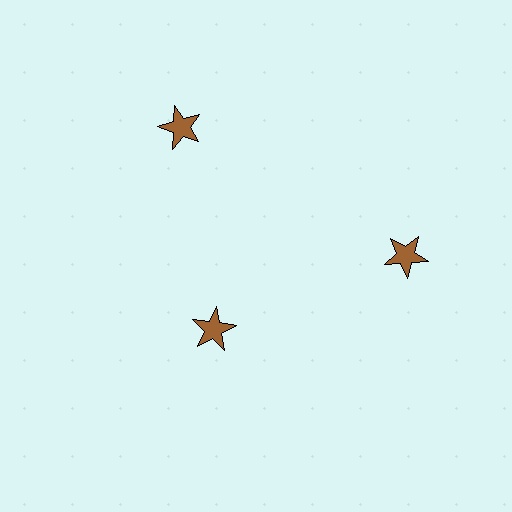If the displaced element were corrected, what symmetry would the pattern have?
It would have 3-fold rotational symmetry — the pattern would map onto itself every 120 degrees.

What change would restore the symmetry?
The symmetry would be restored by moving it outward, back onto the ring so that all 3 stars sit at equal angles and equal distance from the center.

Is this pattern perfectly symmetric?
No. The 3 brown stars are arranged in a ring, but one element near the 7 o'clock position is pulled inward toward the center, breaking the 3-fold rotational symmetry.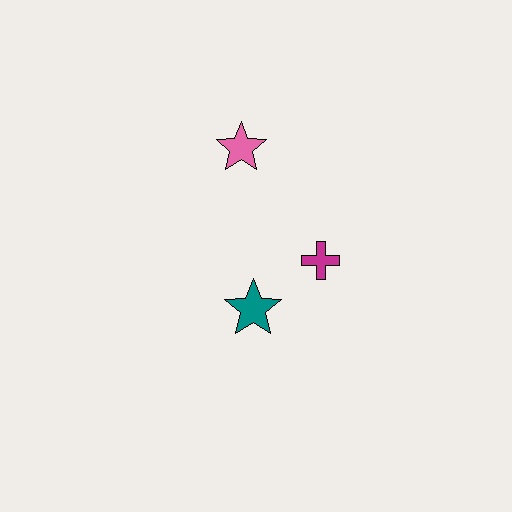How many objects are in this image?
There are 3 objects.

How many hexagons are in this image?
There are no hexagons.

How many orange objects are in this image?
There are no orange objects.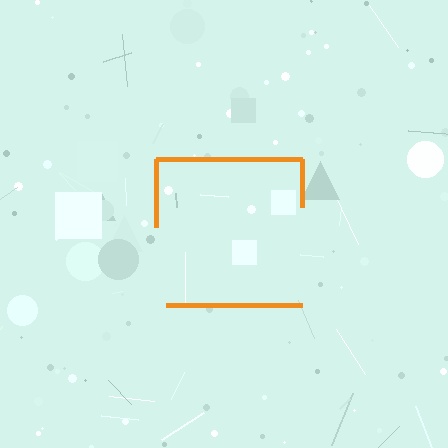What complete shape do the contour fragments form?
The contour fragments form a square.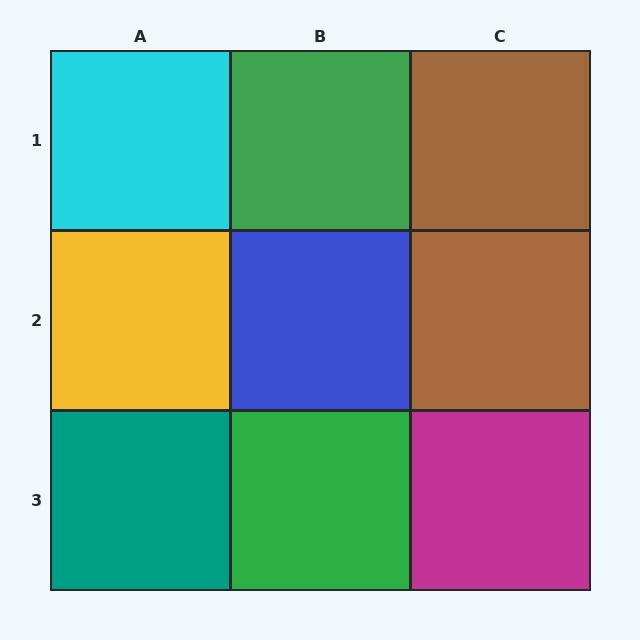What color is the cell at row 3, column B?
Green.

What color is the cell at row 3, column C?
Magenta.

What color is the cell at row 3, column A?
Teal.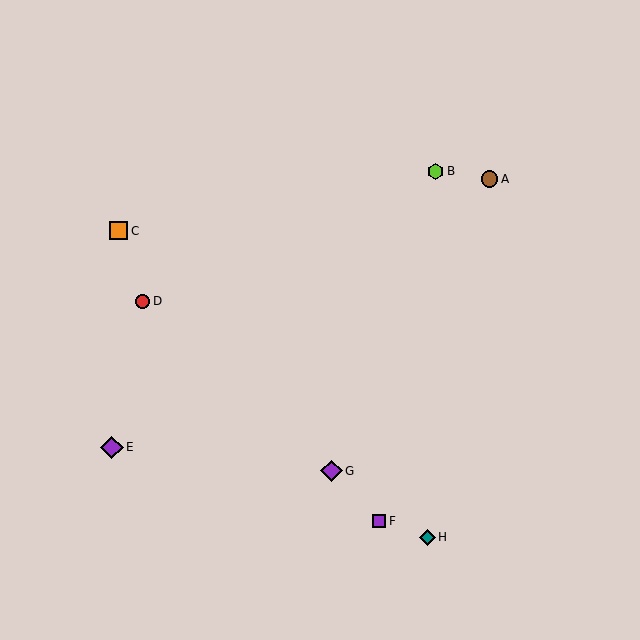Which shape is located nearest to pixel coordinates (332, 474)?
The purple diamond (labeled G) at (331, 471) is nearest to that location.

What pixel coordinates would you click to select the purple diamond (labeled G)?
Click at (331, 471) to select the purple diamond G.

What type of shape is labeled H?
Shape H is a teal diamond.